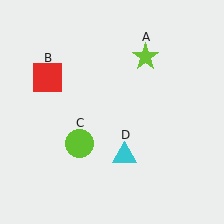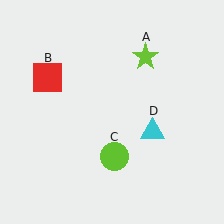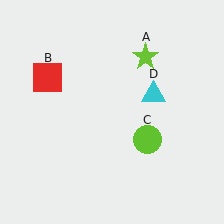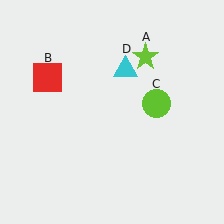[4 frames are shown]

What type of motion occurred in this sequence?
The lime circle (object C), cyan triangle (object D) rotated counterclockwise around the center of the scene.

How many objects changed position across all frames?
2 objects changed position: lime circle (object C), cyan triangle (object D).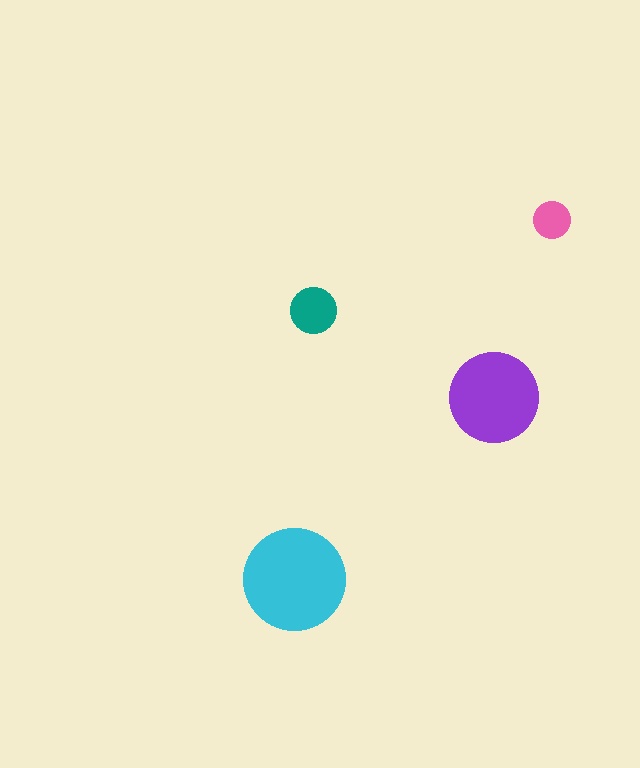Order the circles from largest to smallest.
the cyan one, the purple one, the teal one, the pink one.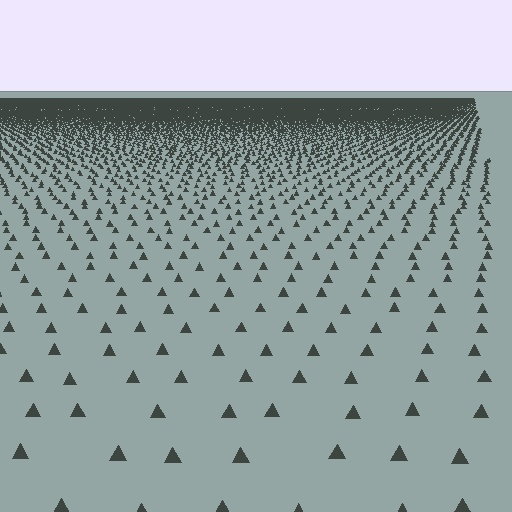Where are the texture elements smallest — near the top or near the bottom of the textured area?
Near the top.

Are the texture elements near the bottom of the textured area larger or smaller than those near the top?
Larger. Near the bottom, elements are closer to the viewer and appear at a bigger on-screen size.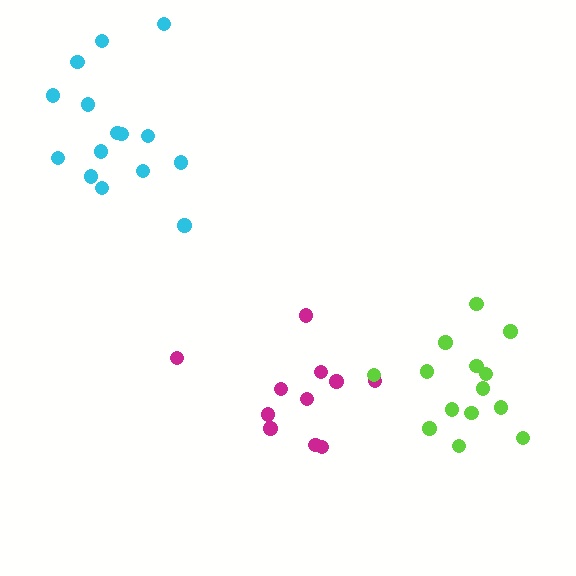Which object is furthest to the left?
The cyan cluster is leftmost.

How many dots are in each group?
Group 1: 15 dots, Group 2: 11 dots, Group 3: 14 dots (40 total).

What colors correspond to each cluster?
The clusters are colored: cyan, magenta, lime.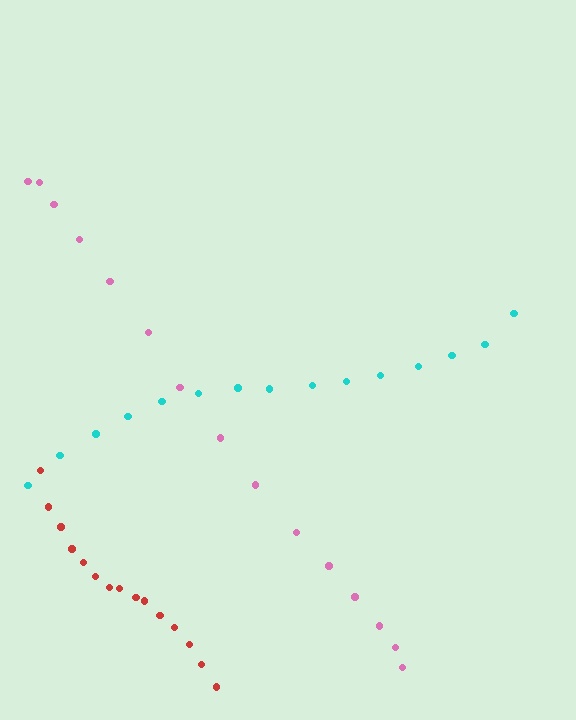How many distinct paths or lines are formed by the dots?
There are 3 distinct paths.